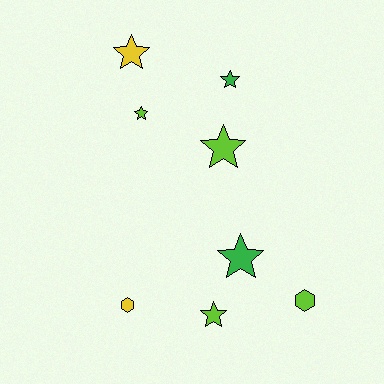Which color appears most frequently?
Lime, with 4 objects.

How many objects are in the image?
There are 8 objects.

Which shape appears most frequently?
Star, with 6 objects.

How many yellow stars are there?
There is 1 yellow star.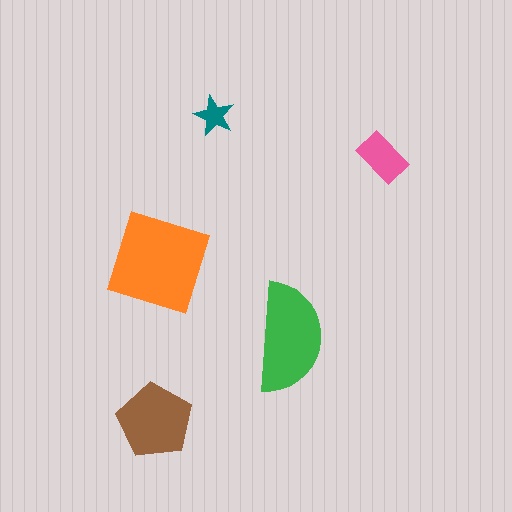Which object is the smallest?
The teal star.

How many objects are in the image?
There are 5 objects in the image.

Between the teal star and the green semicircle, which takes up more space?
The green semicircle.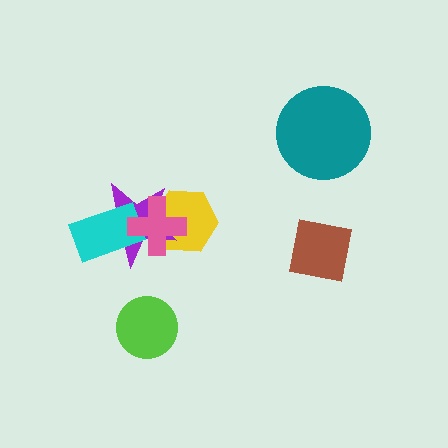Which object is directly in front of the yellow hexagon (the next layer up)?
The purple star is directly in front of the yellow hexagon.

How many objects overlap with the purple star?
3 objects overlap with the purple star.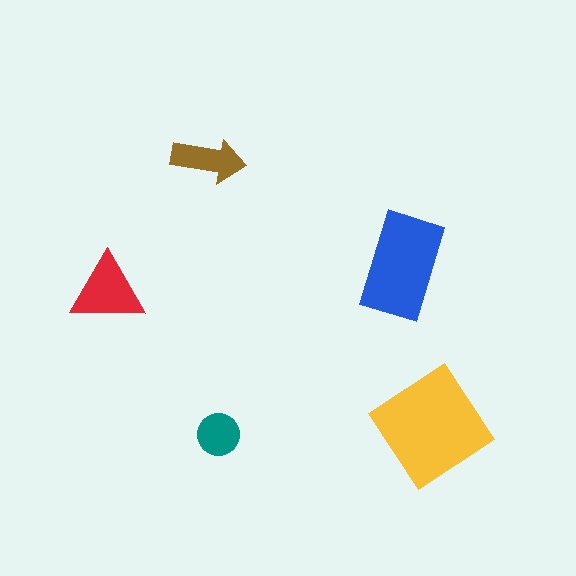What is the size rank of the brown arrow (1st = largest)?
4th.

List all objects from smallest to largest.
The teal circle, the brown arrow, the red triangle, the blue rectangle, the yellow diamond.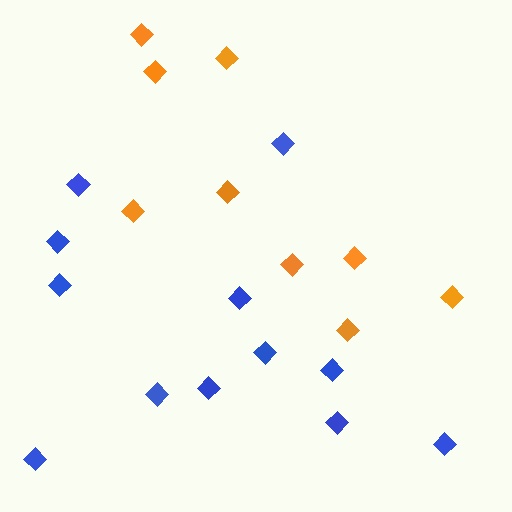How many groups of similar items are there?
There are 2 groups: one group of orange diamonds (9) and one group of blue diamonds (12).